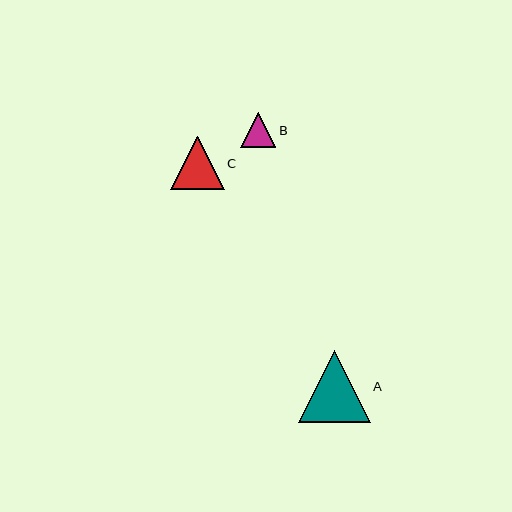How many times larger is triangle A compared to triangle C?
Triangle A is approximately 1.4 times the size of triangle C.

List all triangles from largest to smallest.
From largest to smallest: A, C, B.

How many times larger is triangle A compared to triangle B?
Triangle A is approximately 2.1 times the size of triangle B.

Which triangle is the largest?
Triangle A is the largest with a size of approximately 72 pixels.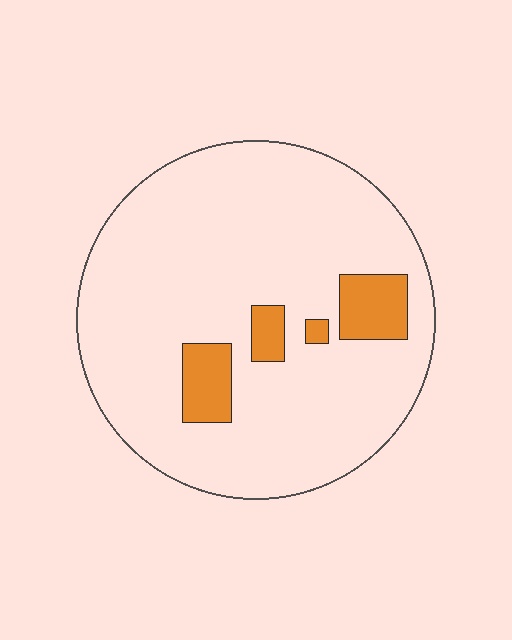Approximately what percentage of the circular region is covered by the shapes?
Approximately 10%.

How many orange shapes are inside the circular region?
4.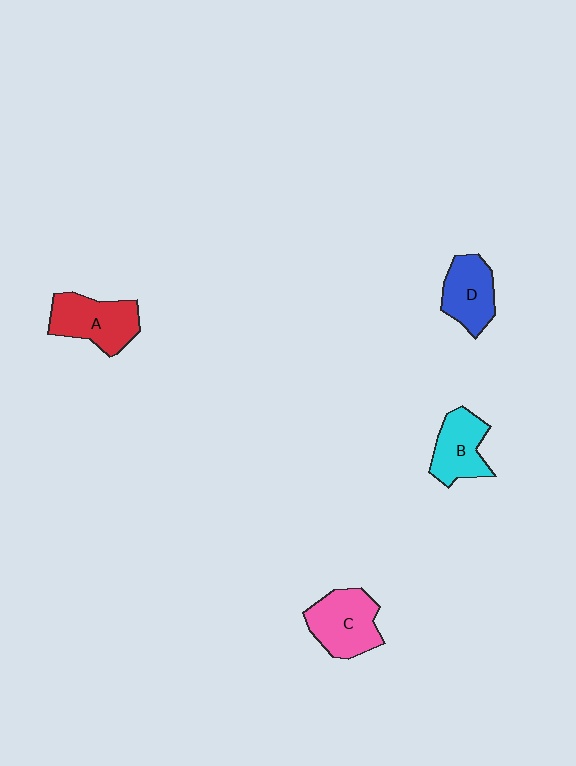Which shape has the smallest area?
Shape D (blue).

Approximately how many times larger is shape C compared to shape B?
Approximately 1.2 times.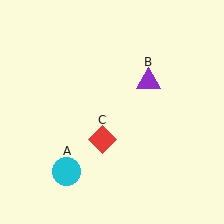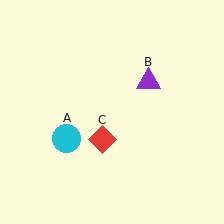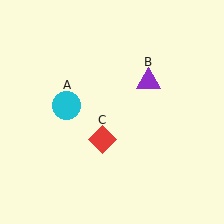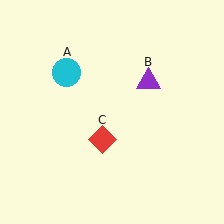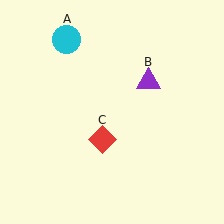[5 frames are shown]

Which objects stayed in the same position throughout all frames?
Purple triangle (object B) and red diamond (object C) remained stationary.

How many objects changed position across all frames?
1 object changed position: cyan circle (object A).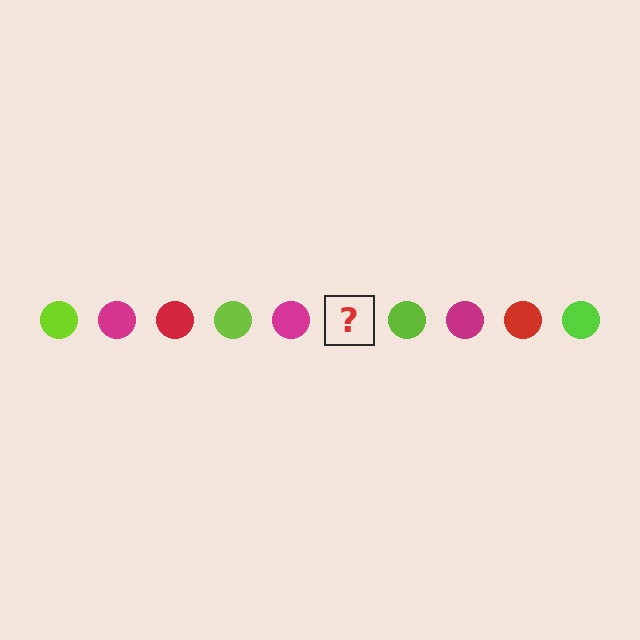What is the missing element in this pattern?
The missing element is a red circle.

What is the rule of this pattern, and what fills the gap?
The rule is that the pattern cycles through lime, magenta, red circles. The gap should be filled with a red circle.